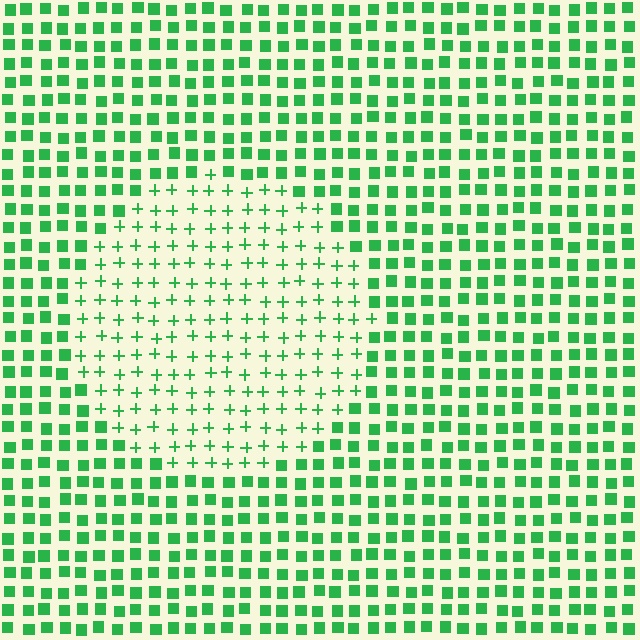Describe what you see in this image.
The image is filled with small green elements arranged in a uniform grid. A circle-shaped region contains plus signs, while the surrounding area contains squares. The boundary is defined purely by the change in element shape.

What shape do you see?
I see a circle.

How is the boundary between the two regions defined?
The boundary is defined by a change in element shape: plus signs inside vs. squares outside. All elements share the same color and spacing.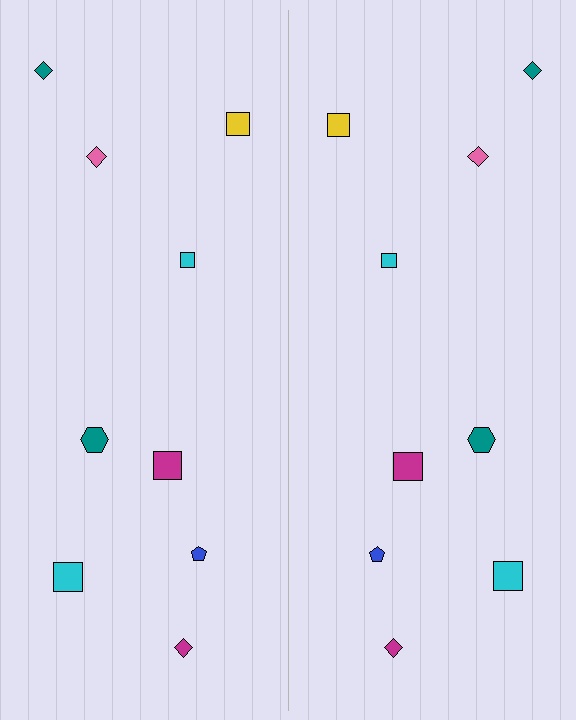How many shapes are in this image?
There are 18 shapes in this image.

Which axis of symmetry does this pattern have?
The pattern has a vertical axis of symmetry running through the center of the image.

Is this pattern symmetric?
Yes, this pattern has bilateral (reflection) symmetry.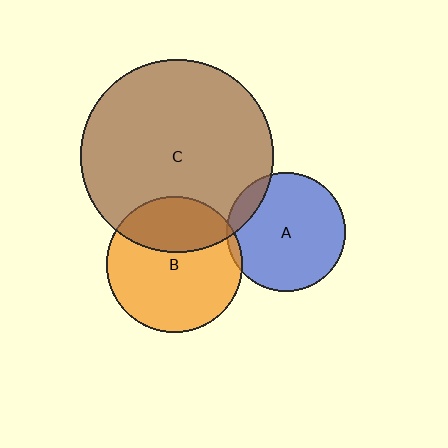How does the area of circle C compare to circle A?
Approximately 2.6 times.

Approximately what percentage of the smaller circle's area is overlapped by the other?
Approximately 5%.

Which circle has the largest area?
Circle C (brown).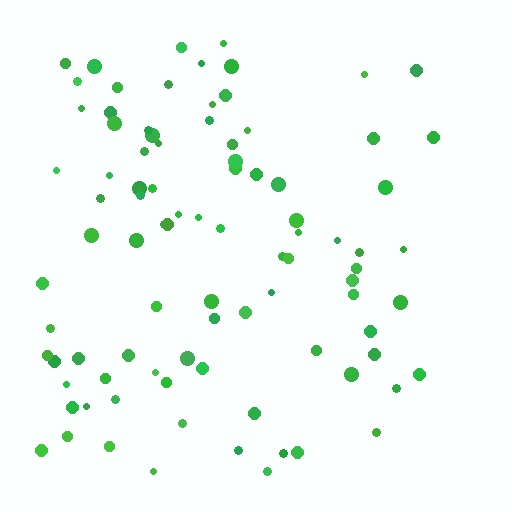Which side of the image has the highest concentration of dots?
The left.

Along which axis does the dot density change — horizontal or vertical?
Horizontal.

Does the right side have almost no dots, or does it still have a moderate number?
Still a moderate number, just noticeably fewer than the left.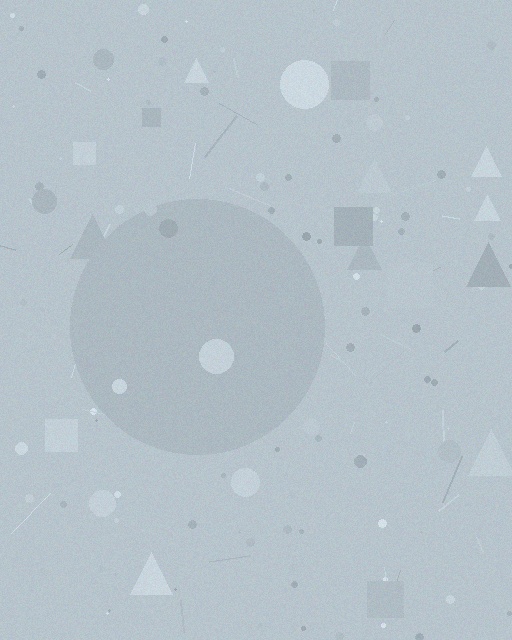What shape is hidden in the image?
A circle is hidden in the image.